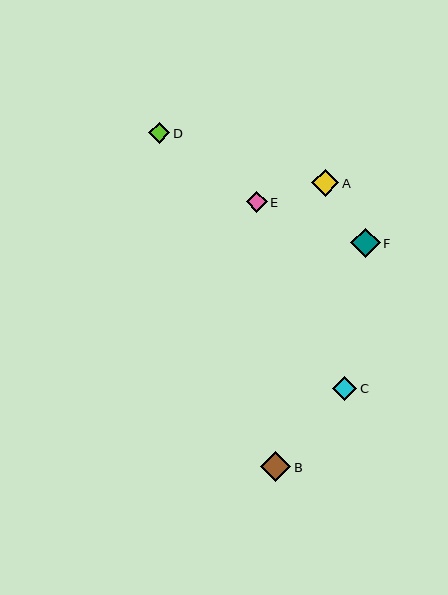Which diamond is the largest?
Diamond B is the largest with a size of approximately 30 pixels.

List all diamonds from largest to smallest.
From largest to smallest: B, F, A, C, D, E.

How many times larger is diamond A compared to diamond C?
Diamond A is approximately 1.1 times the size of diamond C.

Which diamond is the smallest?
Diamond E is the smallest with a size of approximately 21 pixels.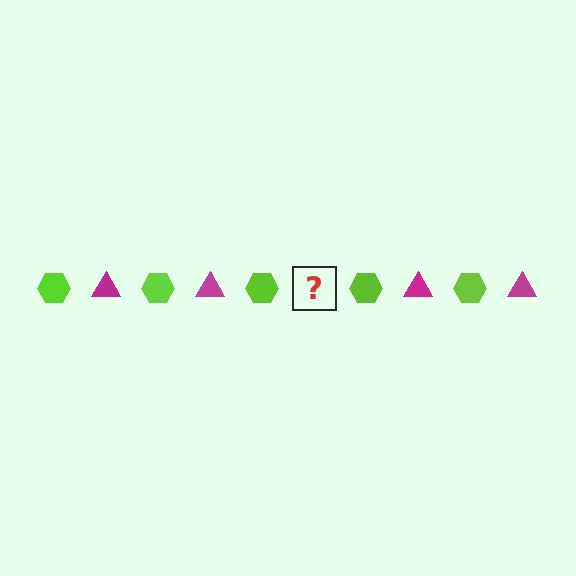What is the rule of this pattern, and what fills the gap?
The rule is that the pattern alternates between lime hexagon and magenta triangle. The gap should be filled with a magenta triangle.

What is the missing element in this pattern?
The missing element is a magenta triangle.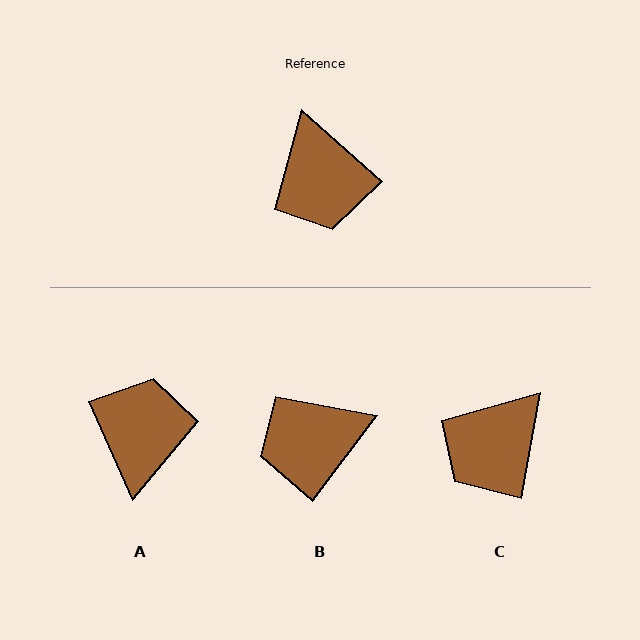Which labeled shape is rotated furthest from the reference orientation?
A, about 155 degrees away.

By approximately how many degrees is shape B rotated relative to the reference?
Approximately 85 degrees clockwise.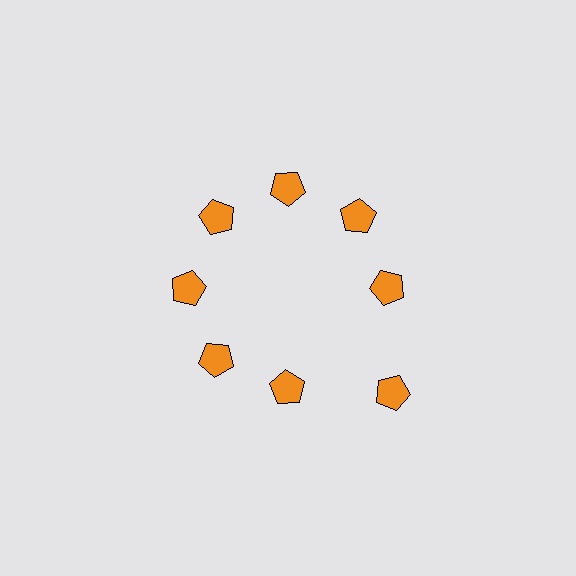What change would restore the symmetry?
The symmetry would be restored by moving it inward, back onto the ring so that all 8 pentagons sit at equal angles and equal distance from the center.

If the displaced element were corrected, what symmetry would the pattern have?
It would have 8-fold rotational symmetry — the pattern would map onto itself every 45 degrees.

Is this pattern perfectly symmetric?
No. The 8 orange pentagons are arranged in a ring, but one element near the 4 o'clock position is pushed outward from the center, breaking the 8-fold rotational symmetry.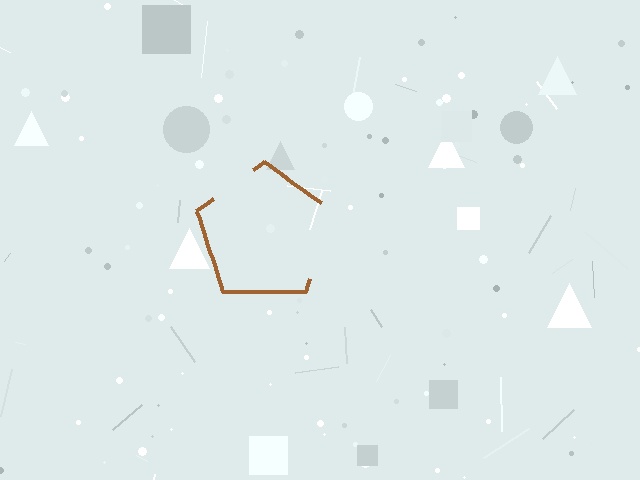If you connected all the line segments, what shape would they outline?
They would outline a pentagon.